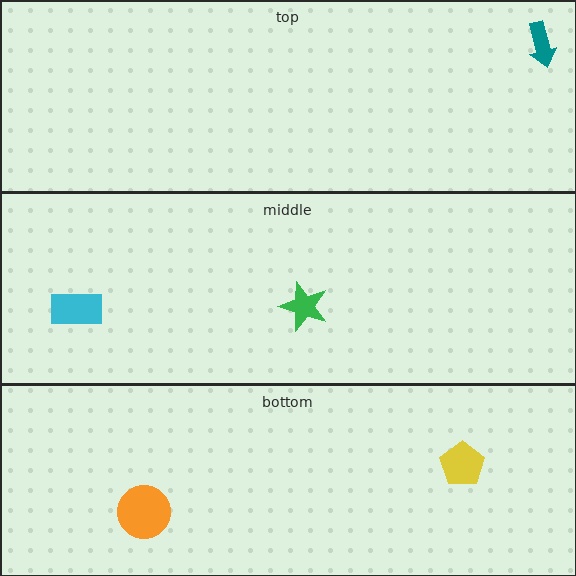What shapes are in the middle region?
The cyan rectangle, the green star.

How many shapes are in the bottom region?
2.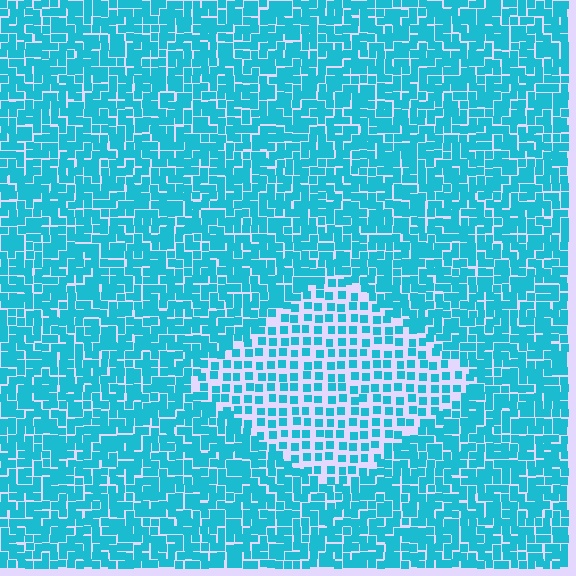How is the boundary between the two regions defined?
The boundary is defined by a change in element density (approximately 1.9x ratio). All elements are the same color, size, and shape.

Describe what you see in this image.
The image contains small cyan elements arranged at two different densities. A diamond-shaped region is visible where the elements are less densely packed than the surrounding area.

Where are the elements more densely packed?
The elements are more densely packed outside the diamond boundary.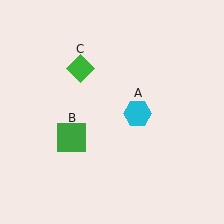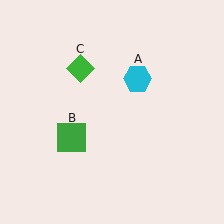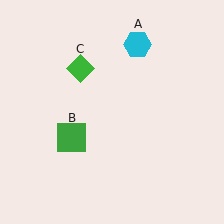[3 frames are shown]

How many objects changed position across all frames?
1 object changed position: cyan hexagon (object A).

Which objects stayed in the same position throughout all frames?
Green square (object B) and green diamond (object C) remained stationary.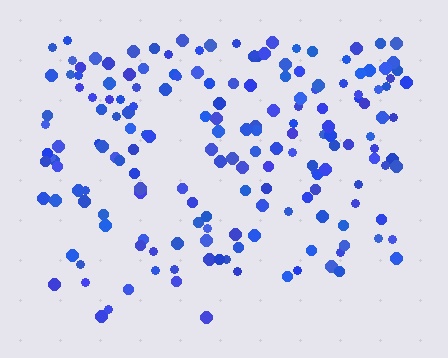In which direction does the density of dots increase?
From bottom to top, with the top side densest.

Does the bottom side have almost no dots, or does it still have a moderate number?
Still a moderate number, just noticeably fewer than the top.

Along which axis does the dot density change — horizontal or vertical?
Vertical.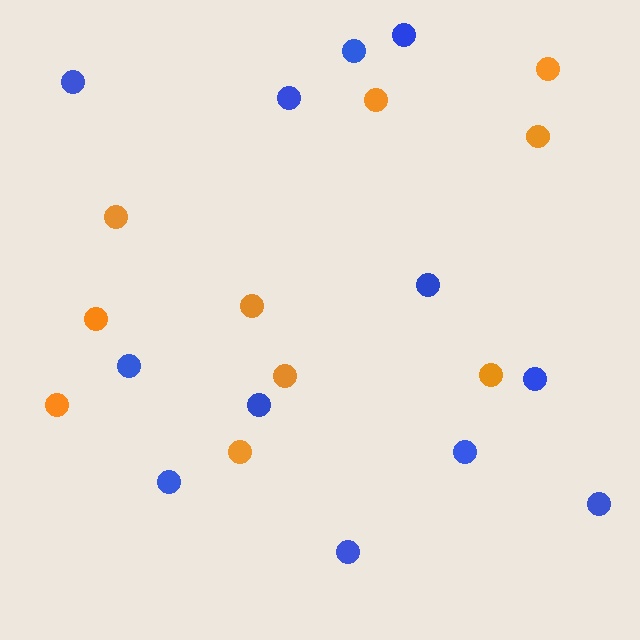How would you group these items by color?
There are 2 groups: one group of blue circles (12) and one group of orange circles (10).